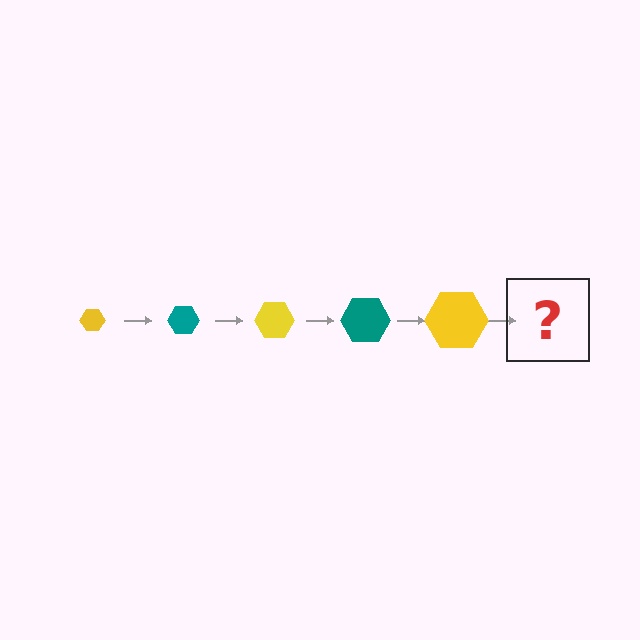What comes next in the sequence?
The next element should be a teal hexagon, larger than the previous one.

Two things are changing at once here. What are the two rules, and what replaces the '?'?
The two rules are that the hexagon grows larger each step and the color cycles through yellow and teal. The '?' should be a teal hexagon, larger than the previous one.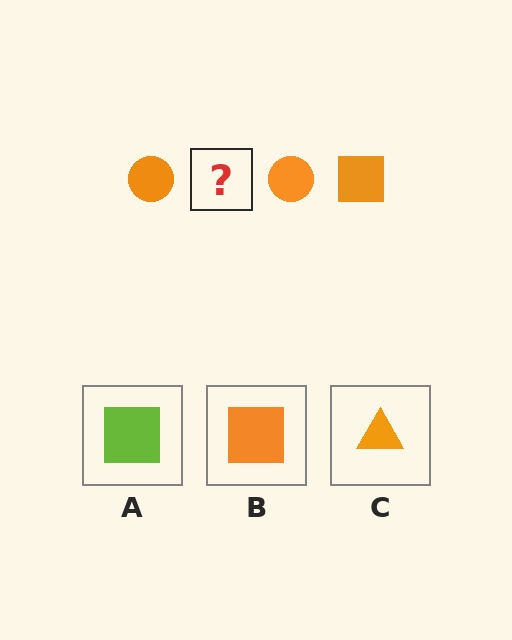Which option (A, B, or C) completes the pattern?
B.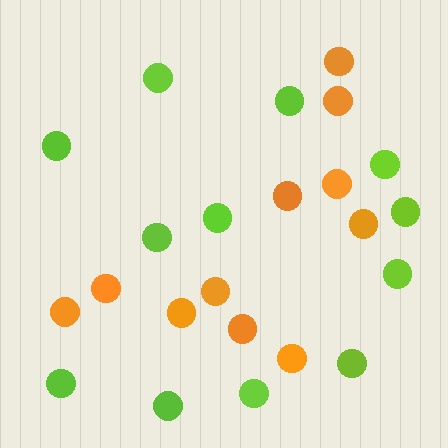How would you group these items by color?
There are 2 groups: one group of orange circles (11) and one group of lime circles (12).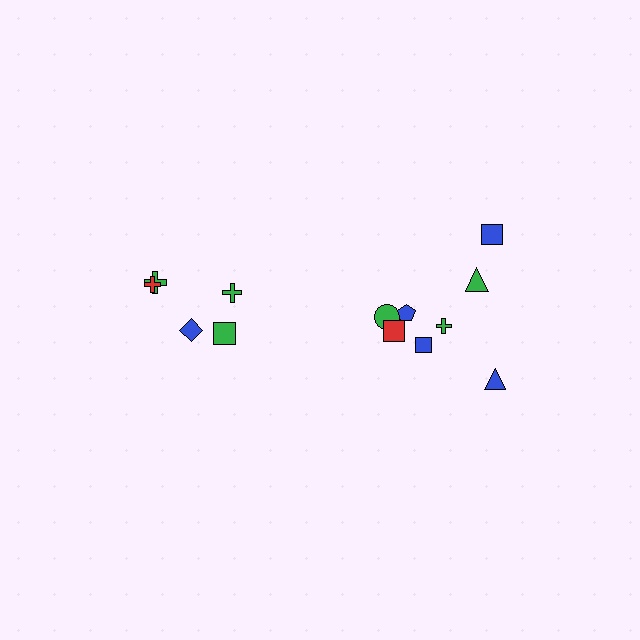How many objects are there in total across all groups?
There are 13 objects.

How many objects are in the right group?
There are 8 objects.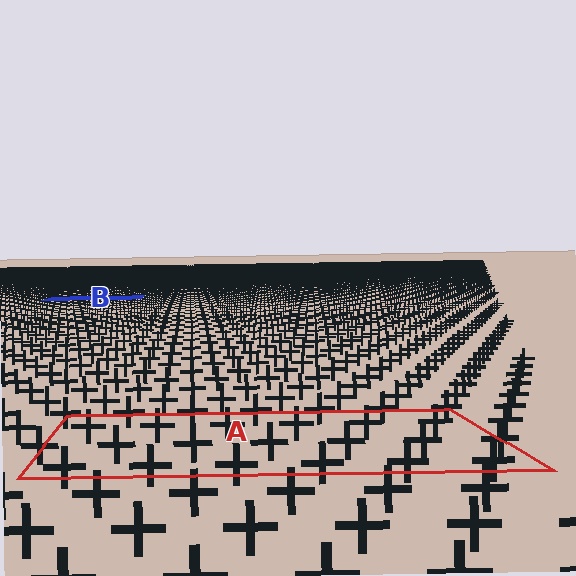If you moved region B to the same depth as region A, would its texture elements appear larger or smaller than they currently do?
They would appear larger. At a closer depth, the same texture elements are projected at a bigger on-screen size.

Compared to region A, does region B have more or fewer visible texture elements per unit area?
Region B has more texture elements per unit area — they are packed more densely because it is farther away.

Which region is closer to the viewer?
Region A is closer. The texture elements there are larger and more spread out.